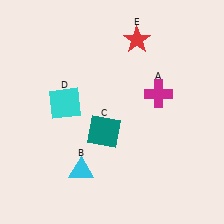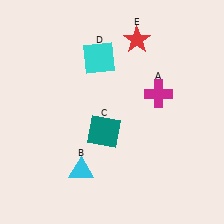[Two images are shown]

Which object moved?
The cyan square (D) moved up.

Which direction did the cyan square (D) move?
The cyan square (D) moved up.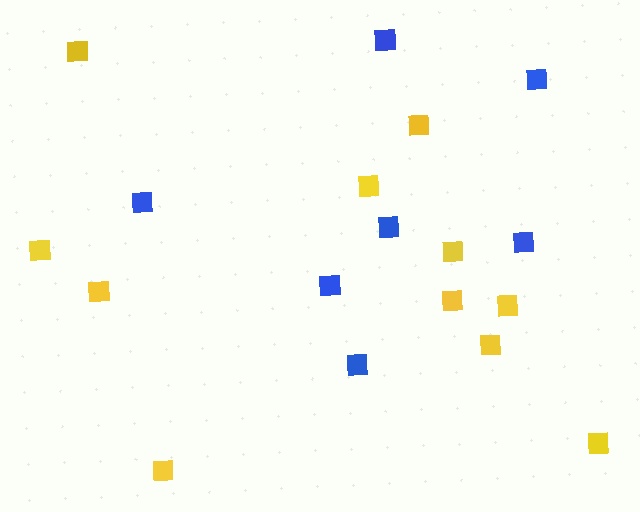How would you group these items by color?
There are 2 groups: one group of blue squares (7) and one group of yellow squares (11).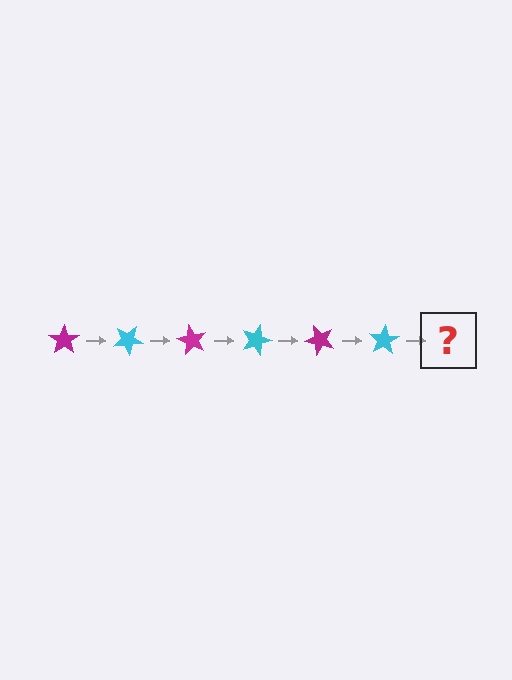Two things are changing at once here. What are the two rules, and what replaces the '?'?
The two rules are that it rotates 30 degrees each step and the color cycles through magenta and cyan. The '?' should be a magenta star, rotated 180 degrees from the start.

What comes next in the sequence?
The next element should be a magenta star, rotated 180 degrees from the start.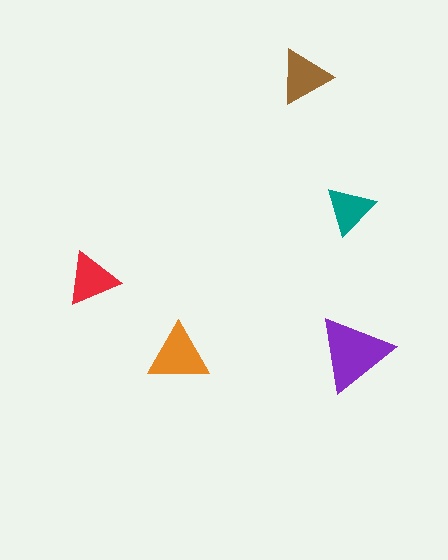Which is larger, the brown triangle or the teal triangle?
The brown one.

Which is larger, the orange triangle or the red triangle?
The orange one.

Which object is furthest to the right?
The purple triangle is rightmost.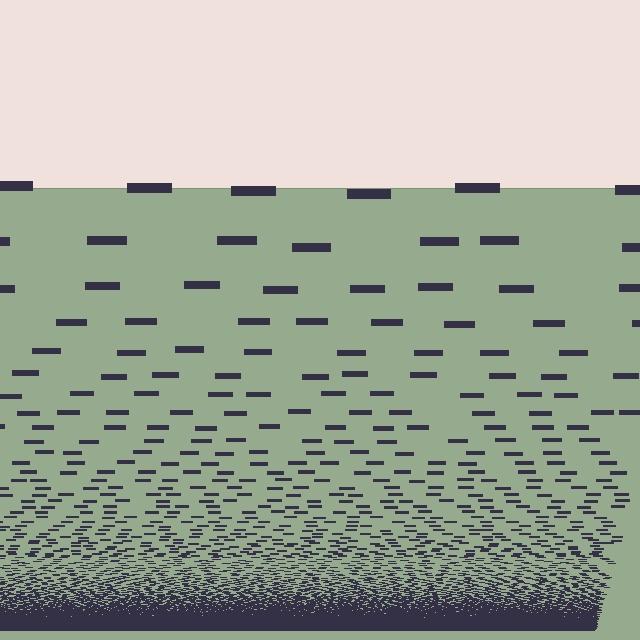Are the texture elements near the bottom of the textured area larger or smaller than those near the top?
Smaller. The gradient is inverted — elements near the bottom are smaller and denser.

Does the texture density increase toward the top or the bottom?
Density increases toward the bottom.